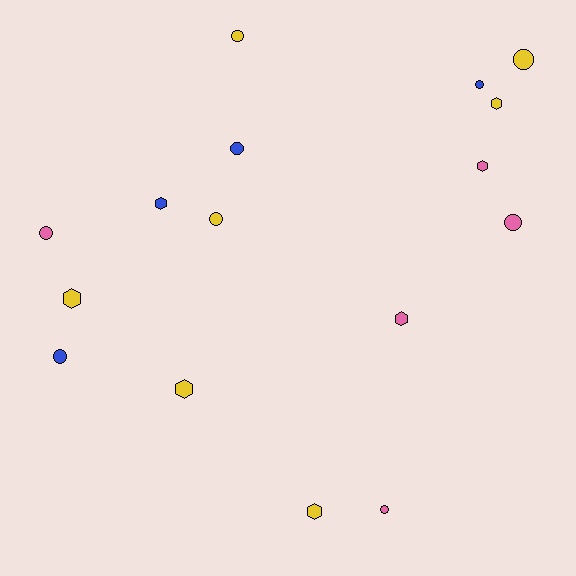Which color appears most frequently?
Yellow, with 7 objects.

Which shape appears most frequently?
Circle, with 9 objects.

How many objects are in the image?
There are 16 objects.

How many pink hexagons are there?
There are 2 pink hexagons.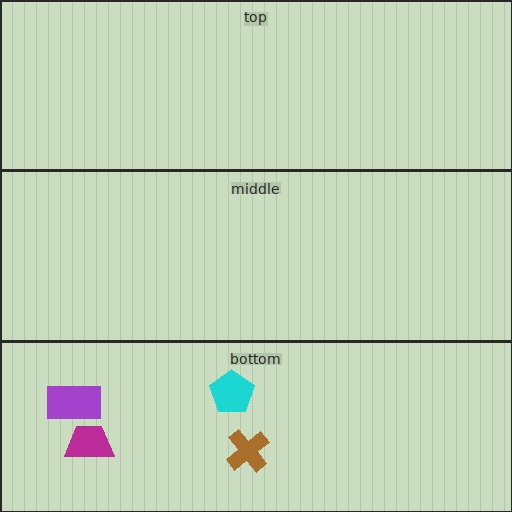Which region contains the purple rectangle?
The bottom region.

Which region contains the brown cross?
The bottom region.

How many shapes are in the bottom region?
4.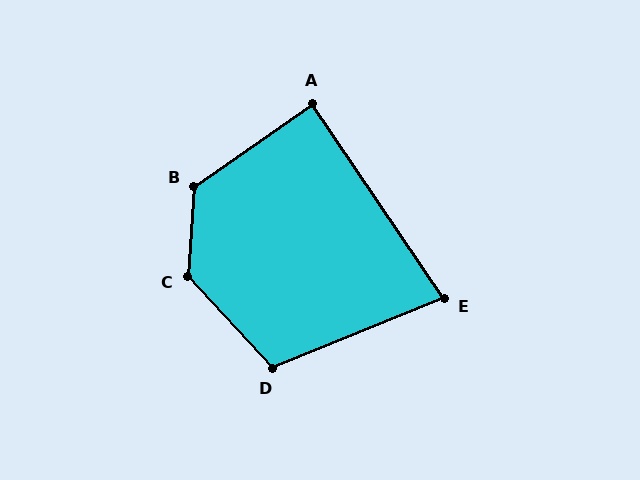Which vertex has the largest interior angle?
C, at approximately 134 degrees.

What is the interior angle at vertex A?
Approximately 89 degrees (approximately right).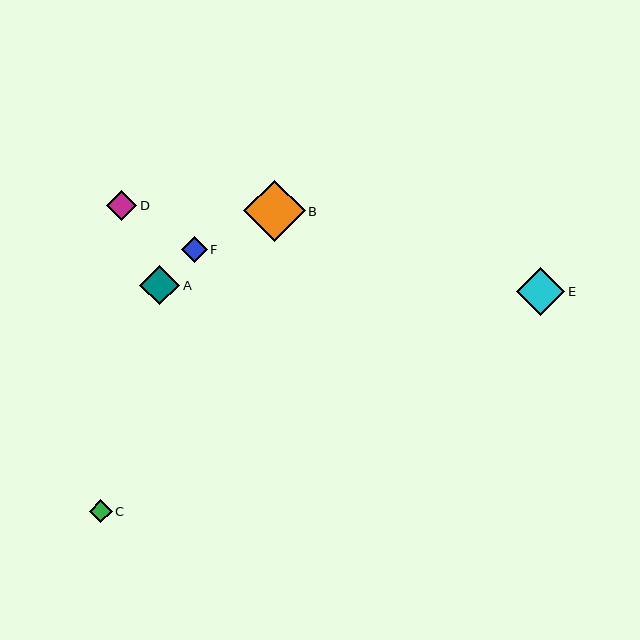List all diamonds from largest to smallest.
From largest to smallest: B, E, A, D, F, C.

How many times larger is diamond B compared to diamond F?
Diamond B is approximately 2.4 times the size of diamond F.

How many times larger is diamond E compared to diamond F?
Diamond E is approximately 1.9 times the size of diamond F.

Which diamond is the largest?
Diamond B is the largest with a size of approximately 62 pixels.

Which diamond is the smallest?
Diamond C is the smallest with a size of approximately 23 pixels.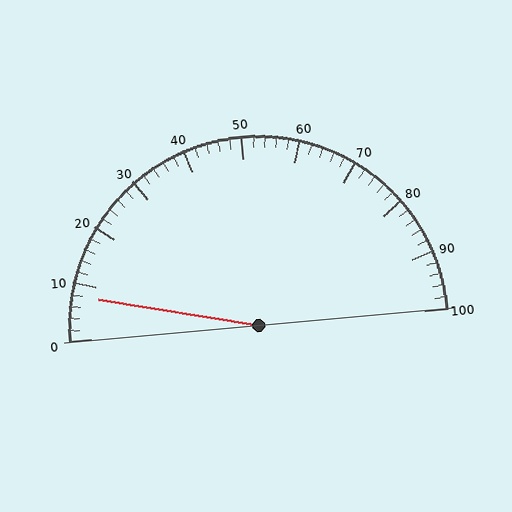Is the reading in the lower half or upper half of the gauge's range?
The reading is in the lower half of the range (0 to 100).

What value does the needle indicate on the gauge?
The needle indicates approximately 8.